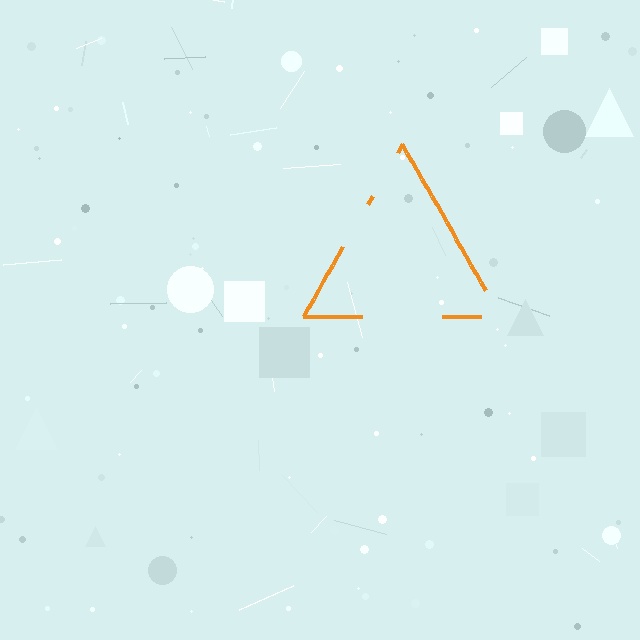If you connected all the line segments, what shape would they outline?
They would outline a triangle.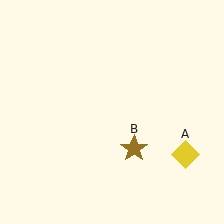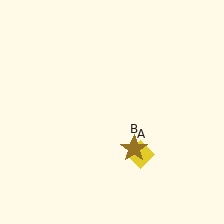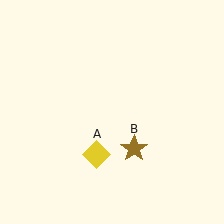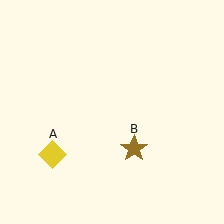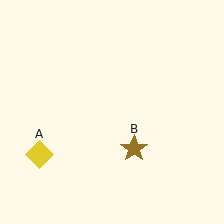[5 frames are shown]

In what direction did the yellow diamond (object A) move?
The yellow diamond (object A) moved left.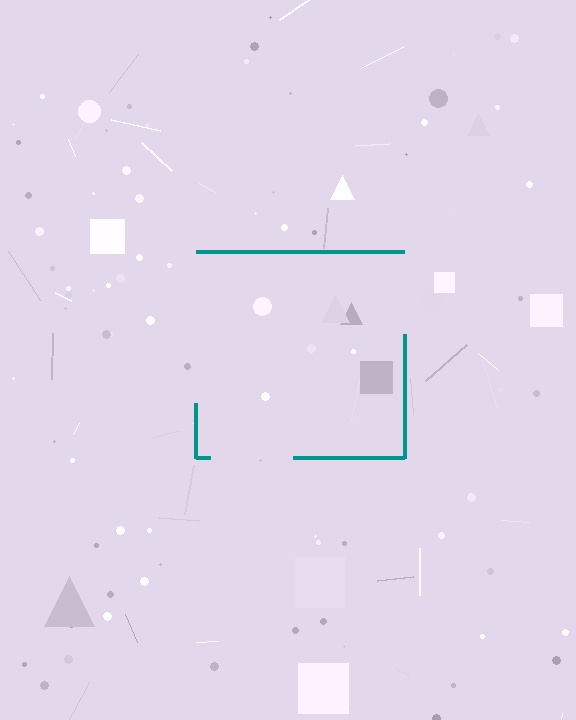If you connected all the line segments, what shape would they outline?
They would outline a square.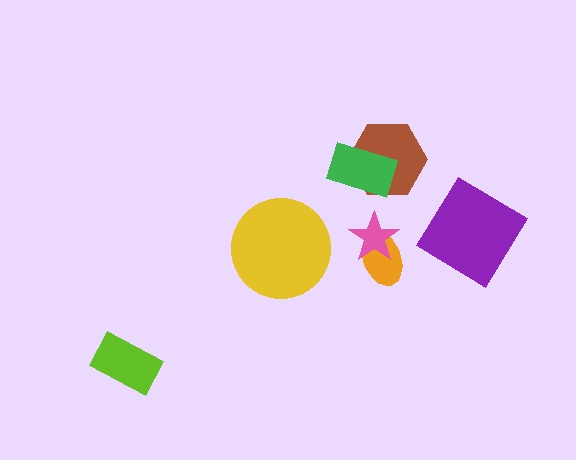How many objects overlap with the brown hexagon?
1 object overlaps with the brown hexagon.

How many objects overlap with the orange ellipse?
1 object overlaps with the orange ellipse.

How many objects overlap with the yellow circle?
0 objects overlap with the yellow circle.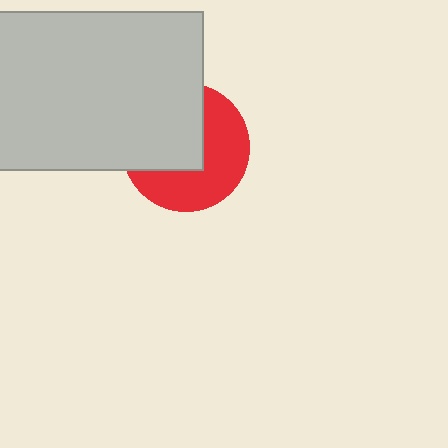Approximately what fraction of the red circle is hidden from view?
Roughly 48% of the red circle is hidden behind the light gray rectangle.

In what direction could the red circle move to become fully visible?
The red circle could move toward the lower-right. That would shift it out from behind the light gray rectangle entirely.